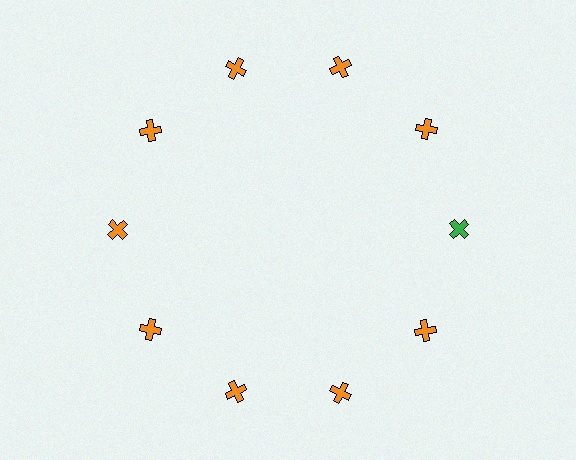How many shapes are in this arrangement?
There are 10 shapes arranged in a ring pattern.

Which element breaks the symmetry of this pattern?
The green cross at roughly the 3 o'clock position breaks the symmetry. All other shapes are orange crosses.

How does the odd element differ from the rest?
It has a different color: green instead of orange.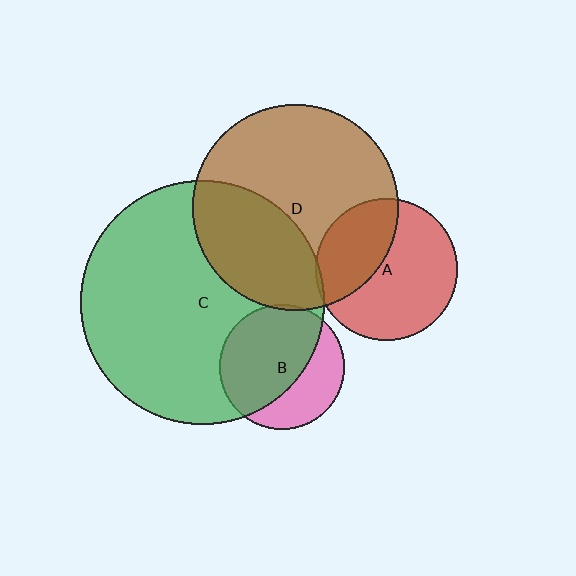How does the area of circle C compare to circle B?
Approximately 3.8 times.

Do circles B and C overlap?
Yes.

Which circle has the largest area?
Circle C (green).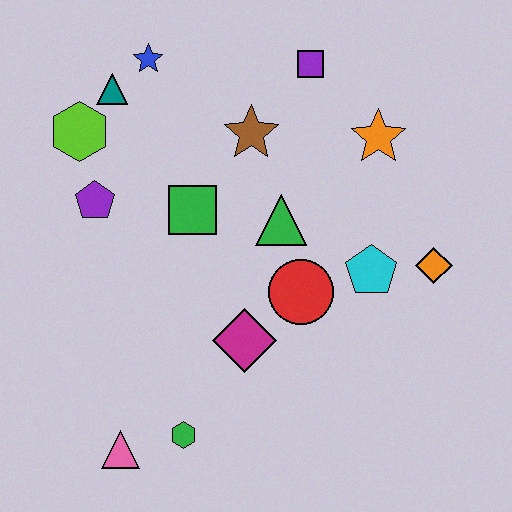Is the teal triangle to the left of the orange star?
Yes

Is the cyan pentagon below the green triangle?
Yes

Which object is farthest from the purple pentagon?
The orange diamond is farthest from the purple pentagon.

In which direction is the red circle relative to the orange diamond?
The red circle is to the left of the orange diamond.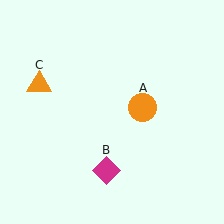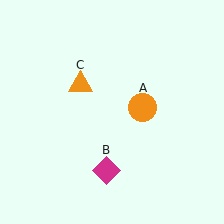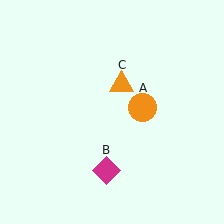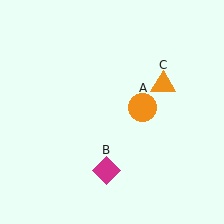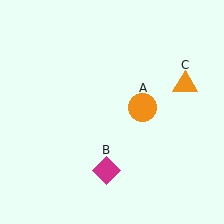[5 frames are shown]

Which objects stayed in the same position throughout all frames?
Orange circle (object A) and magenta diamond (object B) remained stationary.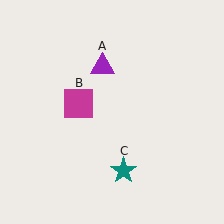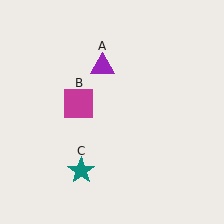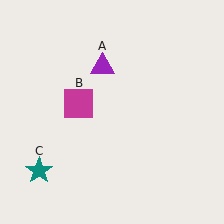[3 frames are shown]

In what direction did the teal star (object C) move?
The teal star (object C) moved left.